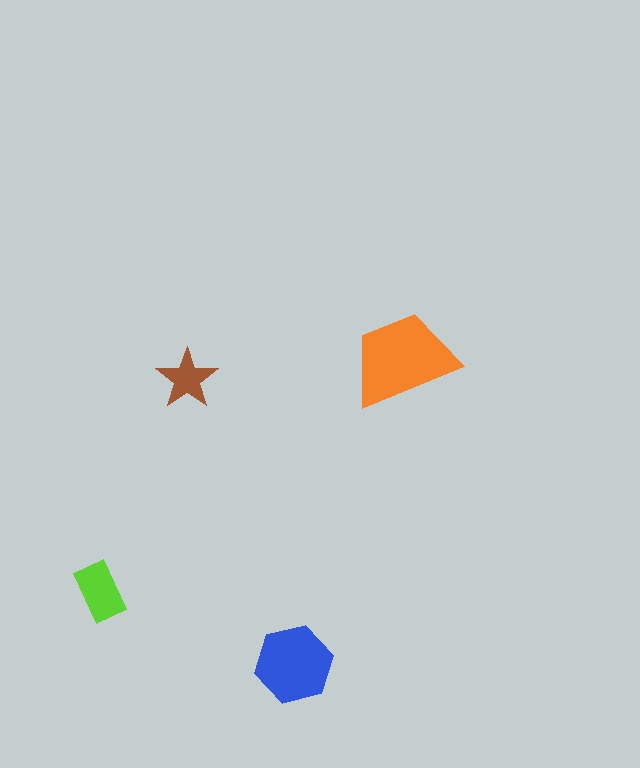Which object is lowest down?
The blue hexagon is bottommost.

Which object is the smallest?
The brown star.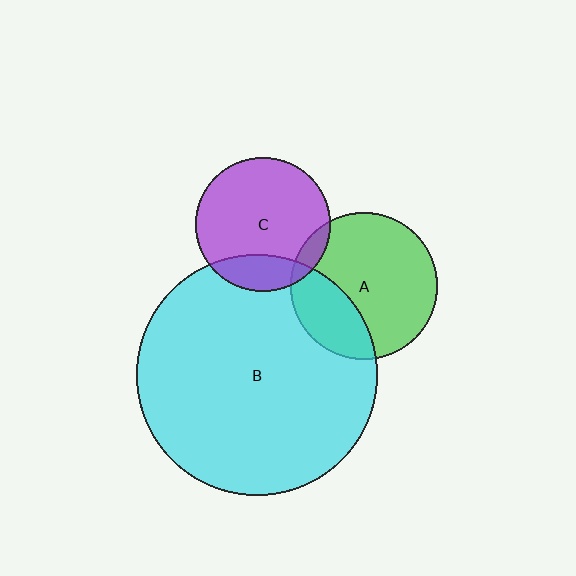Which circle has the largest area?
Circle B (cyan).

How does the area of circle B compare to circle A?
Approximately 2.7 times.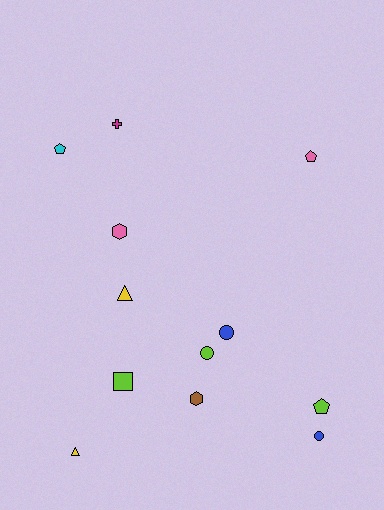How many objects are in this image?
There are 12 objects.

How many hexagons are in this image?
There are 2 hexagons.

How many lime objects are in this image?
There are 3 lime objects.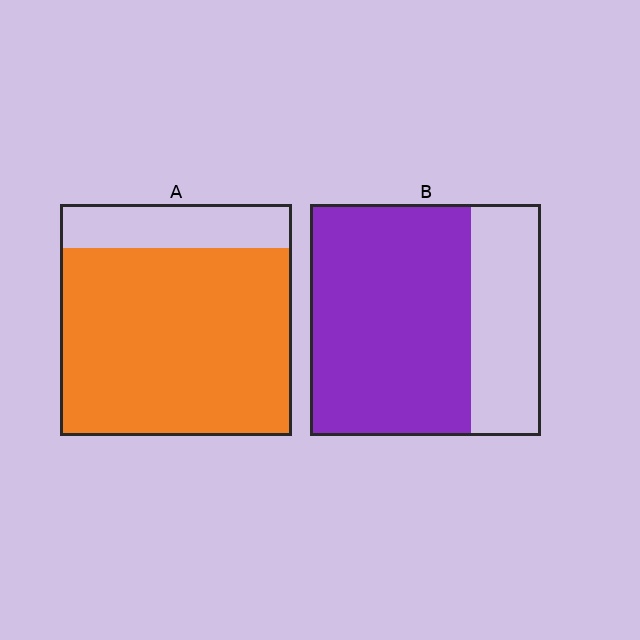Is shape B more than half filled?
Yes.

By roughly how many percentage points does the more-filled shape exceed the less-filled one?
By roughly 10 percentage points (A over B).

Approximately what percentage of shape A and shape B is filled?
A is approximately 80% and B is approximately 70%.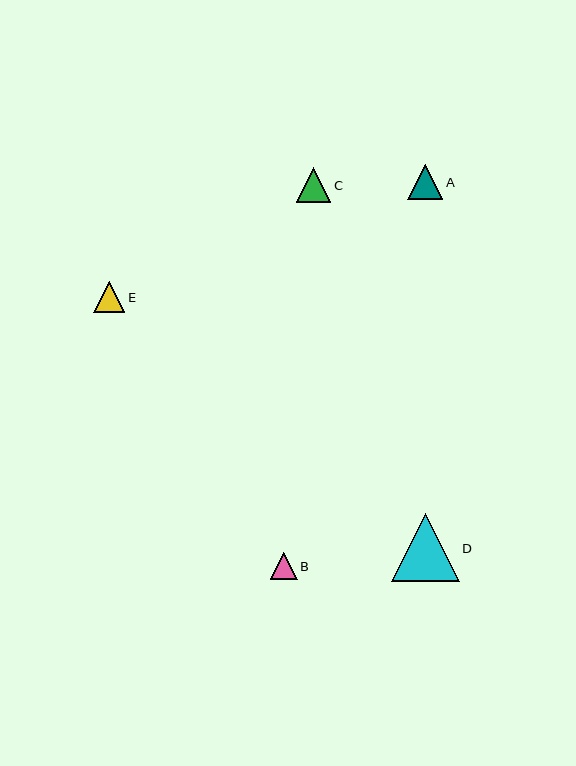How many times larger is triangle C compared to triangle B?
Triangle C is approximately 1.3 times the size of triangle B.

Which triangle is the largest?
Triangle D is the largest with a size of approximately 68 pixels.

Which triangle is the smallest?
Triangle B is the smallest with a size of approximately 27 pixels.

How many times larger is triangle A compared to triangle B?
Triangle A is approximately 1.3 times the size of triangle B.